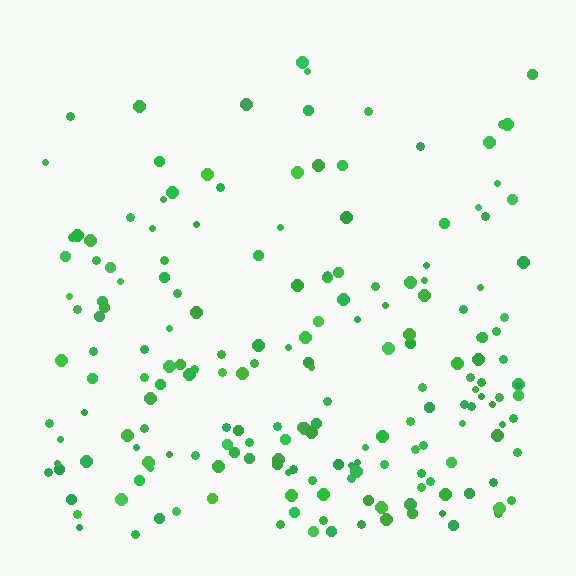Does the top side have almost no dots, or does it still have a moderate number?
Still a moderate number, just noticeably fewer than the bottom.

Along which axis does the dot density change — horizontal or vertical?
Vertical.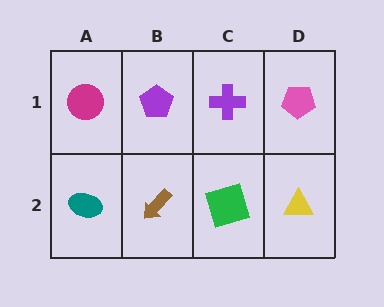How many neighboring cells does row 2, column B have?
3.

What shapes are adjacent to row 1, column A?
A teal ellipse (row 2, column A), a purple pentagon (row 1, column B).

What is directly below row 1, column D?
A yellow triangle.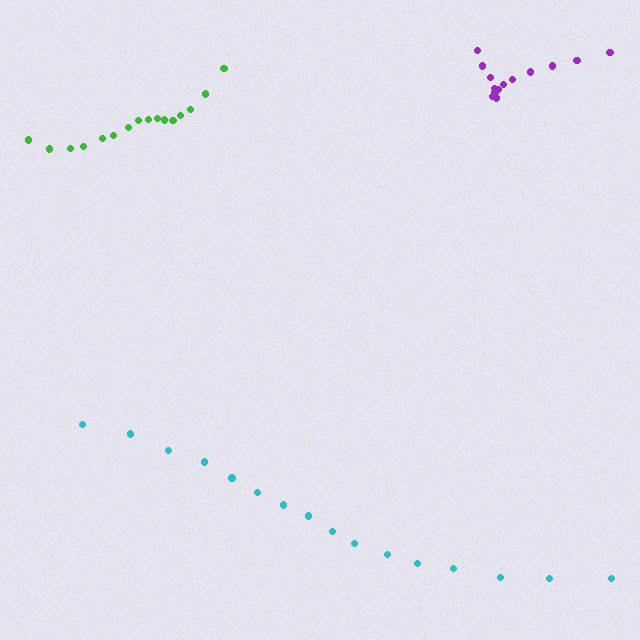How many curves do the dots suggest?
There are 3 distinct paths.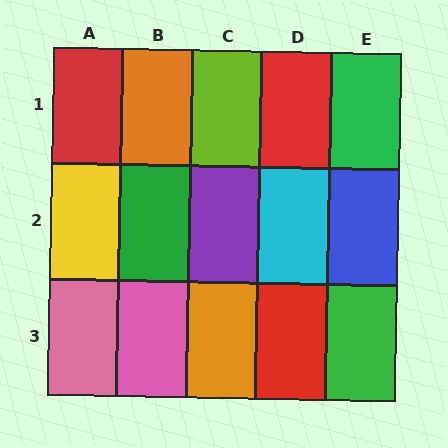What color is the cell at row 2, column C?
Purple.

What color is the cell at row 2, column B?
Green.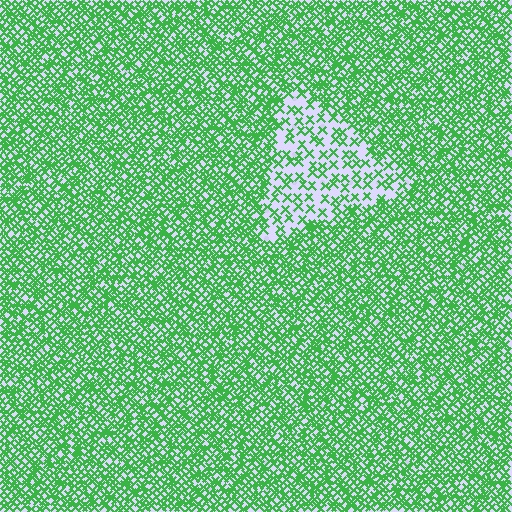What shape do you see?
I see a triangle.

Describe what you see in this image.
The image contains small green elements arranged at two different densities. A triangle-shaped region is visible where the elements are less densely packed than the surrounding area.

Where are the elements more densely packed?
The elements are more densely packed outside the triangle boundary.